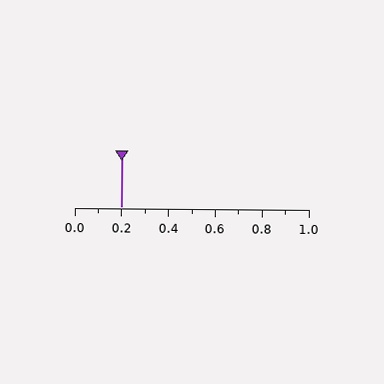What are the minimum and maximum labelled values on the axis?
The axis runs from 0.0 to 1.0.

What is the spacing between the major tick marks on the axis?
The major ticks are spaced 0.2 apart.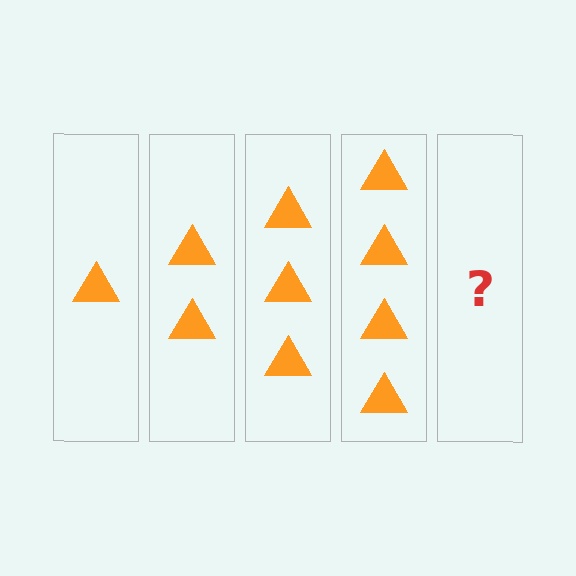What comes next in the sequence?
The next element should be 5 triangles.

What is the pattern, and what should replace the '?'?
The pattern is that each step adds one more triangle. The '?' should be 5 triangles.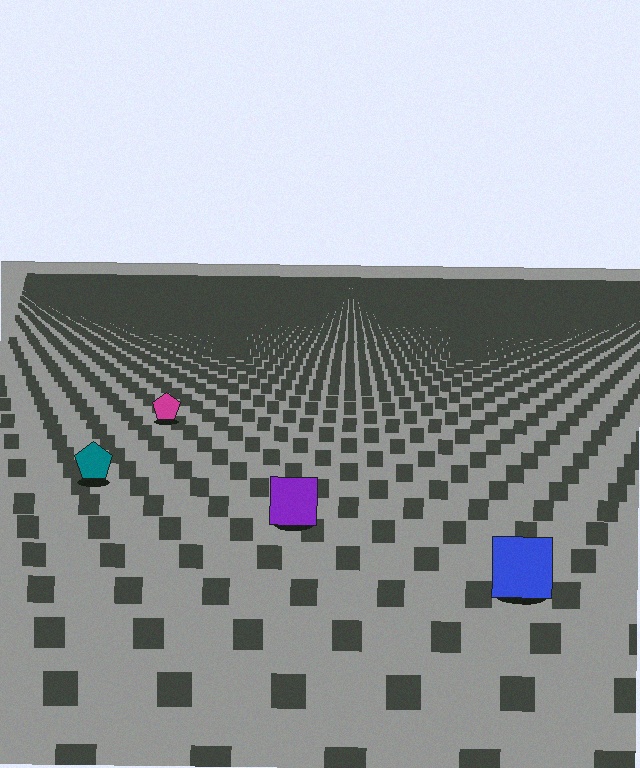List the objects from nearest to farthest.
From nearest to farthest: the blue square, the purple square, the teal pentagon, the magenta pentagon.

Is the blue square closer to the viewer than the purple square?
Yes. The blue square is closer — you can tell from the texture gradient: the ground texture is coarser near it.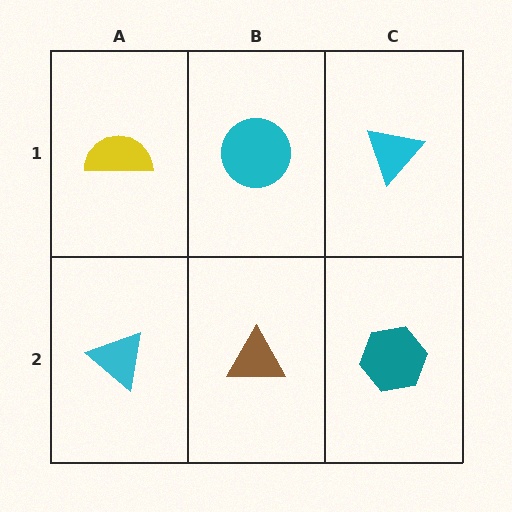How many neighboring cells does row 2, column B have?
3.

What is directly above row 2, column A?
A yellow semicircle.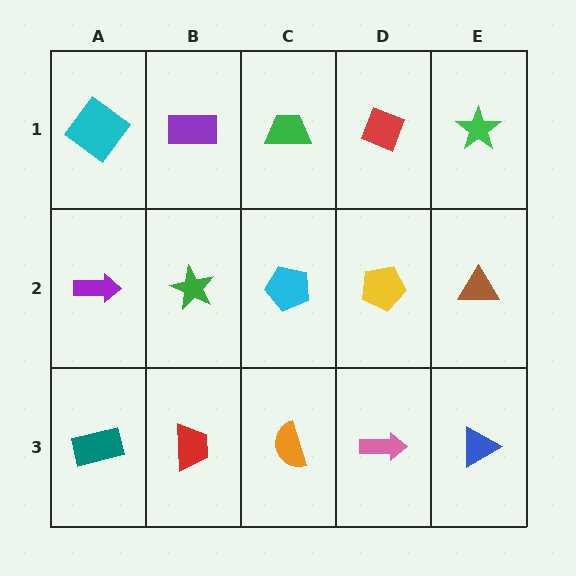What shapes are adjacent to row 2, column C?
A green trapezoid (row 1, column C), an orange semicircle (row 3, column C), a green star (row 2, column B), a yellow pentagon (row 2, column D).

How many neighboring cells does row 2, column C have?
4.